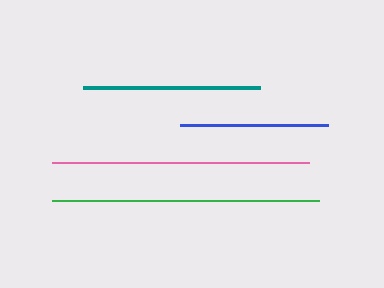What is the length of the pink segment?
The pink segment is approximately 257 pixels long.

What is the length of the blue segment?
The blue segment is approximately 148 pixels long.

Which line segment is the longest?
The green line is the longest at approximately 267 pixels.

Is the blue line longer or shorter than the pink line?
The pink line is longer than the blue line.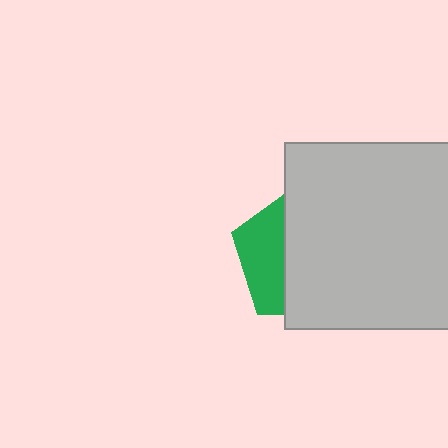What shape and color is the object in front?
The object in front is a light gray square.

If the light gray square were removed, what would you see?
You would see the complete green pentagon.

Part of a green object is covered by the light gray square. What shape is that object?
It is a pentagon.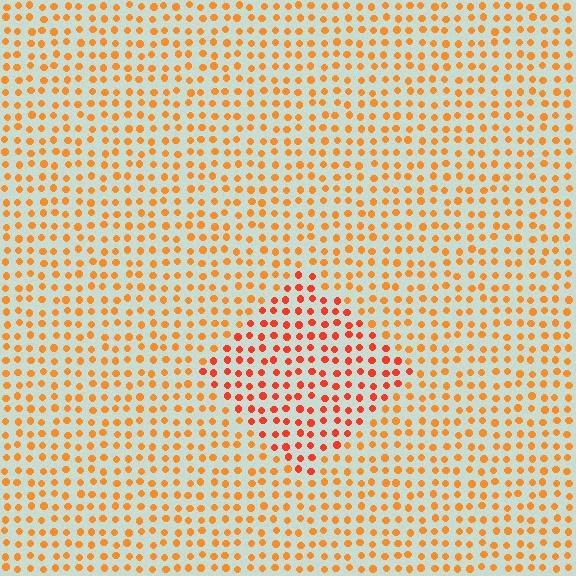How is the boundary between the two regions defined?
The boundary is defined purely by a slight shift in hue (about 23 degrees). Spacing, size, and orientation are identical on both sides.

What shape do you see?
I see a diamond.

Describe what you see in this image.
The image is filled with small orange elements in a uniform arrangement. A diamond-shaped region is visible where the elements are tinted to a slightly different hue, forming a subtle color boundary.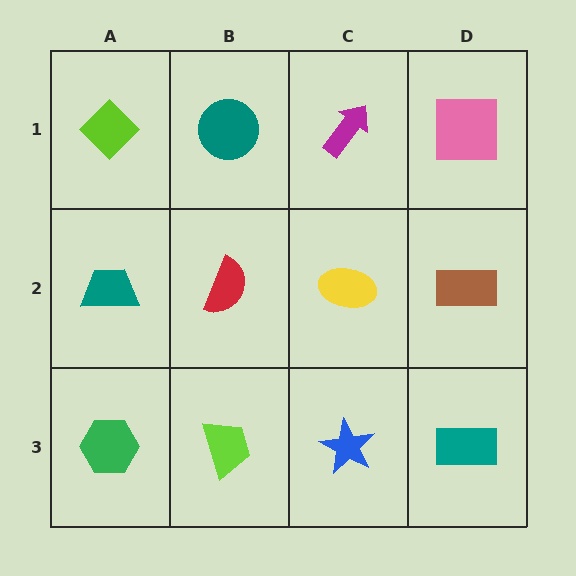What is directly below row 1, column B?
A red semicircle.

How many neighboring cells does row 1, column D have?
2.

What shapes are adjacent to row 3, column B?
A red semicircle (row 2, column B), a green hexagon (row 3, column A), a blue star (row 3, column C).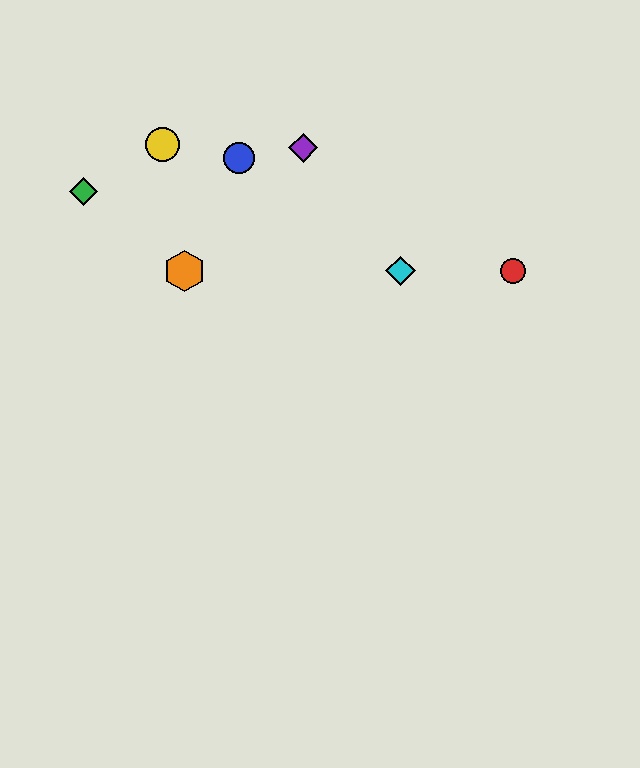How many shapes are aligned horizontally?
3 shapes (the red circle, the orange hexagon, the cyan diamond) are aligned horizontally.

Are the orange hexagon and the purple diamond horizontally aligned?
No, the orange hexagon is at y≈271 and the purple diamond is at y≈148.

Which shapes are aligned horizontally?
The red circle, the orange hexagon, the cyan diamond are aligned horizontally.